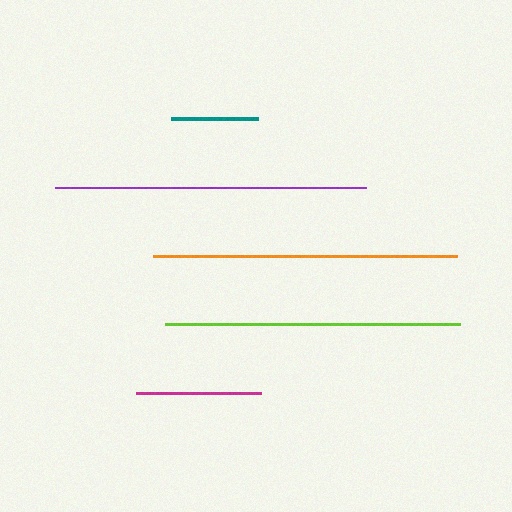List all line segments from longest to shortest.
From longest to shortest: purple, orange, lime, magenta, teal.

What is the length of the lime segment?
The lime segment is approximately 296 pixels long.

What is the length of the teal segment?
The teal segment is approximately 87 pixels long.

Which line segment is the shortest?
The teal line is the shortest at approximately 87 pixels.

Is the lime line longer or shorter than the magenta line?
The lime line is longer than the magenta line.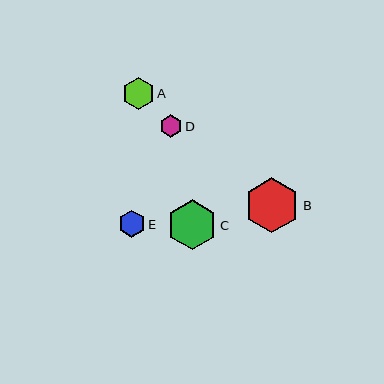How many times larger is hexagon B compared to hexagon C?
Hexagon B is approximately 1.1 times the size of hexagon C.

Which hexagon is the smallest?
Hexagon D is the smallest with a size of approximately 22 pixels.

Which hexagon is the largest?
Hexagon B is the largest with a size of approximately 55 pixels.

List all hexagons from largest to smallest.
From largest to smallest: B, C, A, E, D.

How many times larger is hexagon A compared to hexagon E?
Hexagon A is approximately 1.2 times the size of hexagon E.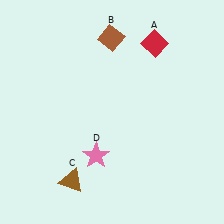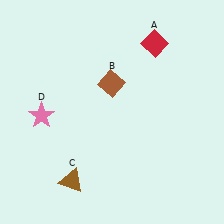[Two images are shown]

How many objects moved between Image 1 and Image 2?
2 objects moved between the two images.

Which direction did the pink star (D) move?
The pink star (D) moved left.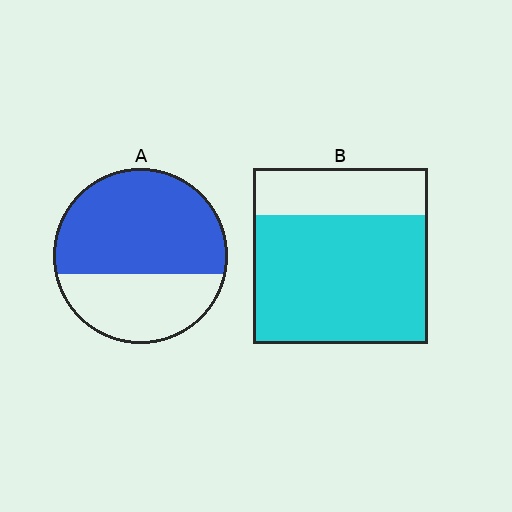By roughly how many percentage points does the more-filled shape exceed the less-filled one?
By roughly 10 percentage points (B over A).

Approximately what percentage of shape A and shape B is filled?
A is approximately 65% and B is approximately 75%.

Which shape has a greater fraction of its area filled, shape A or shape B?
Shape B.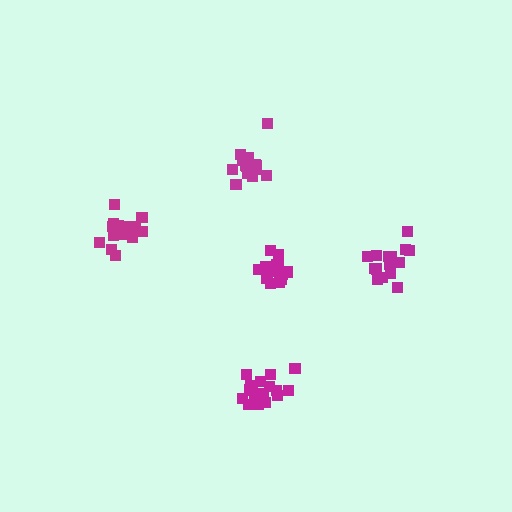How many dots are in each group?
Group 1: 15 dots, Group 2: 17 dots, Group 3: 18 dots, Group 4: 16 dots, Group 5: 20 dots (86 total).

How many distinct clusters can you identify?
There are 5 distinct clusters.